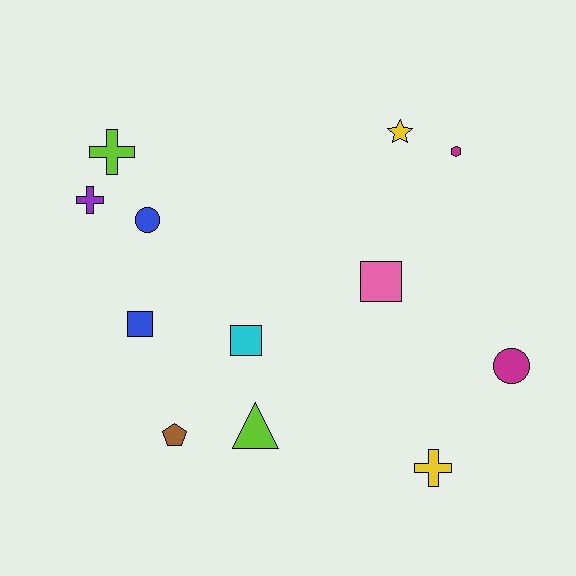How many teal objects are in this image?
There are no teal objects.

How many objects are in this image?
There are 12 objects.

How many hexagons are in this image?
There is 1 hexagon.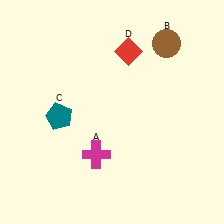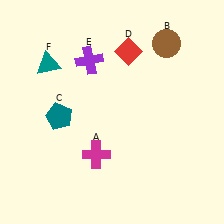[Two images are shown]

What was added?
A purple cross (E), a teal triangle (F) were added in Image 2.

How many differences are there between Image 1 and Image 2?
There are 2 differences between the two images.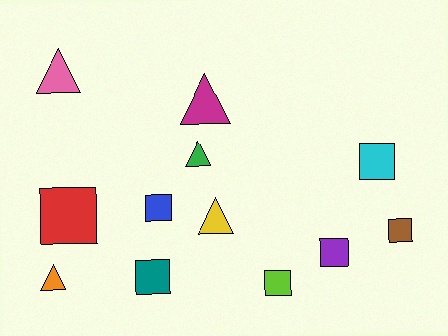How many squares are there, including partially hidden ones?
There are 7 squares.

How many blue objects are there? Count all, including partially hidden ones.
There is 1 blue object.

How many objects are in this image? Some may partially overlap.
There are 12 objects.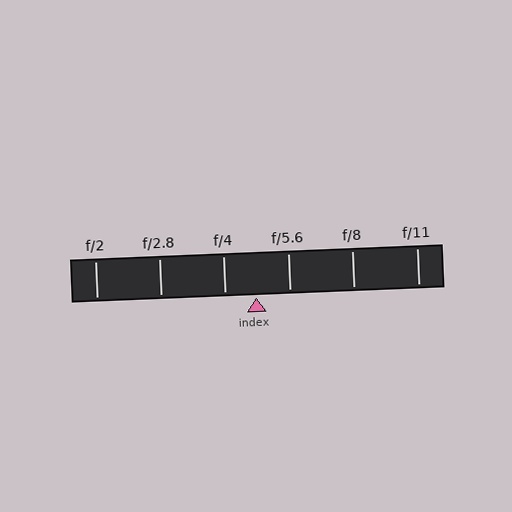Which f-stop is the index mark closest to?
The index mark is closest to f/4.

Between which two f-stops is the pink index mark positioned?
The index mark is between f/4 and f/5.6.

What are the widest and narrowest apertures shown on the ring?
The widest aperture shown is f/2 and the narrowest is f/11.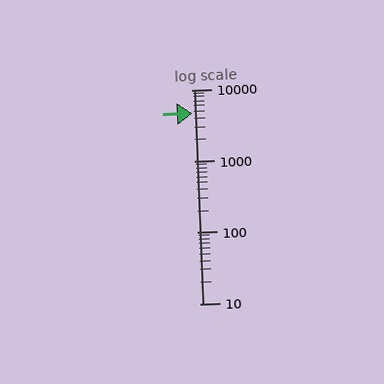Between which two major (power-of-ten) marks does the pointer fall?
The pointer is between 1000 and 10000.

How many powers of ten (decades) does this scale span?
The scale spans 3 decades, from 10 to 10000.